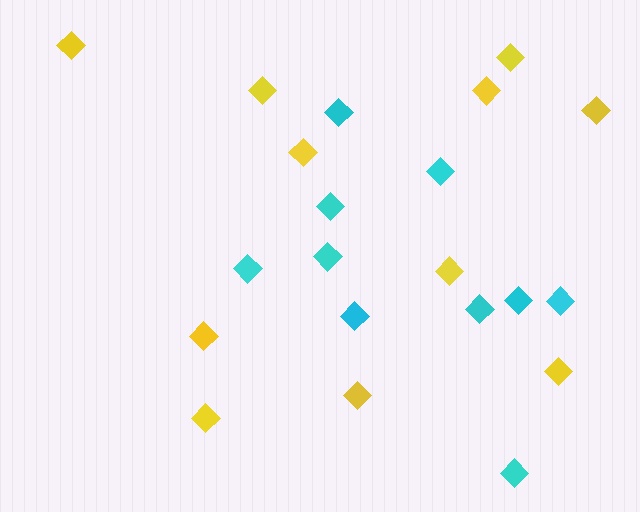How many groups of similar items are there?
There are 2 groups: one group of yellow diamonds (11) and one group of cyan diamonds (10).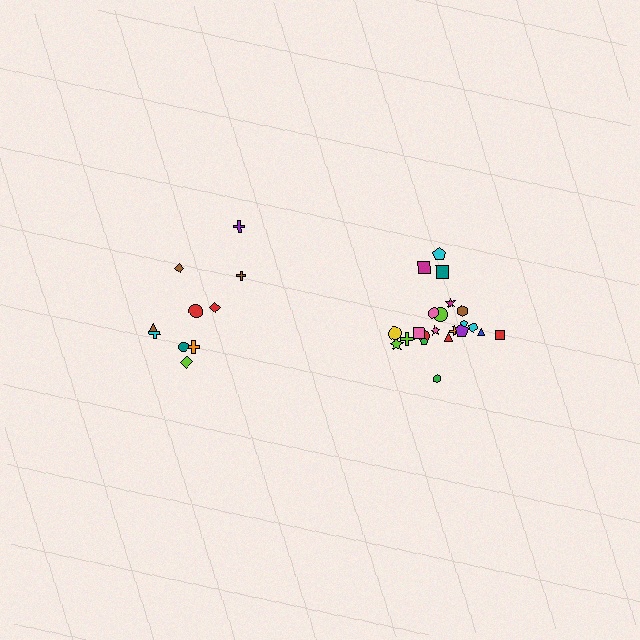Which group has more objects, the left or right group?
The right group.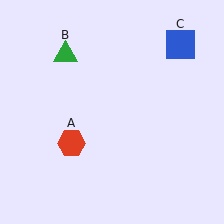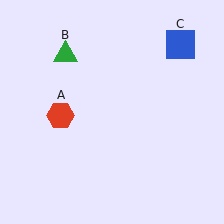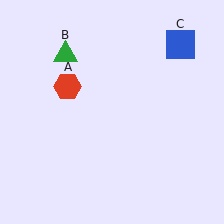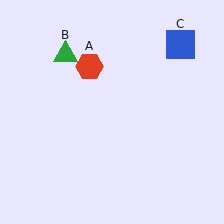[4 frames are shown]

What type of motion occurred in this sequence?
The red hexagon (object A) rotated clockwise around the center of the scene.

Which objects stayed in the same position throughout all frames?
Green triangle (object B) and blue square (object C) remained stationary.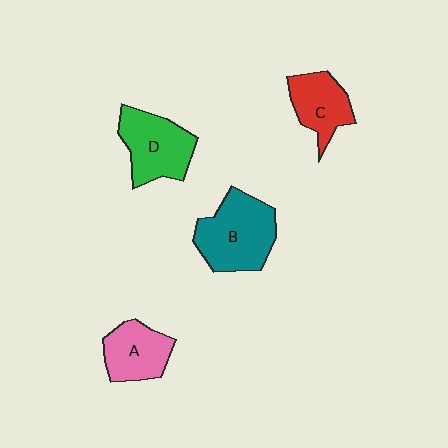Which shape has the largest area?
Shape B (teal).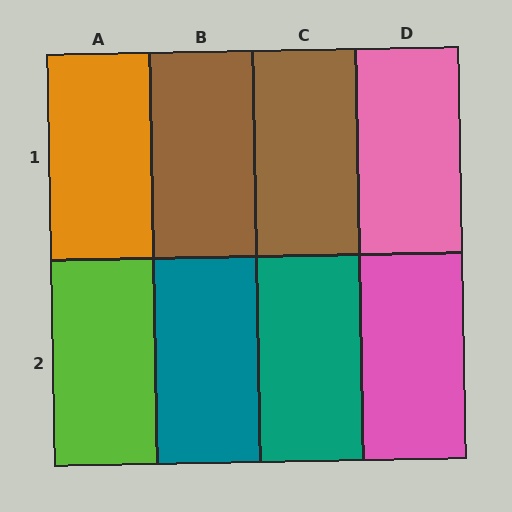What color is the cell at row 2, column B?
Teal.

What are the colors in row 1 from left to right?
Orange, brown, brown, pink.